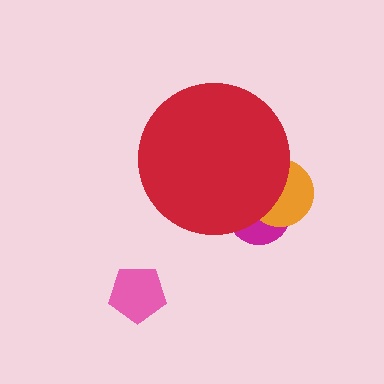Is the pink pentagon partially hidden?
No, the pink pentagon is fully visible.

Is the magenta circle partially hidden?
Yes, the magenta circle is partially hidden behind the red circle.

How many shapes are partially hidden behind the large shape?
2 shapes are partially hidden.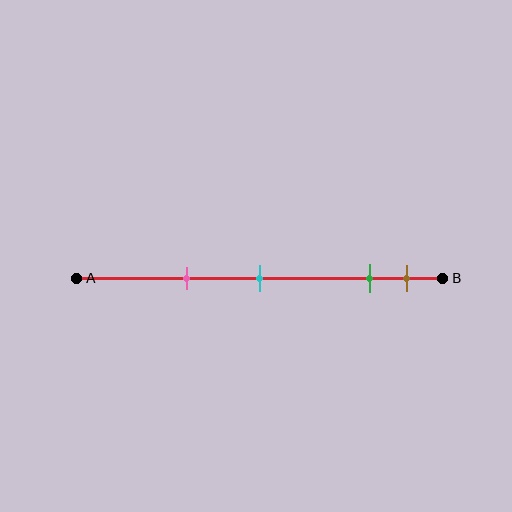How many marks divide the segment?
There are 4 marks dividing the segment.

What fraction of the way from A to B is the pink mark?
The pink mark is approximately 30% (0.3) of the way from A to B.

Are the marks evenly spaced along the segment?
No, the marks are not evenly spaced.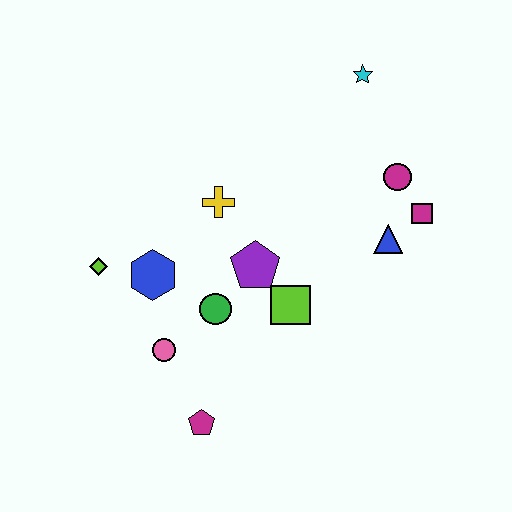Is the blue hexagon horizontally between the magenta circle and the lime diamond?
Yes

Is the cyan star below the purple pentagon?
No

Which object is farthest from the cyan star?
The magenta pentagon is farthest from the cyan star.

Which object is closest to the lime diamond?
The blue hexagon is closest to the lime diamond.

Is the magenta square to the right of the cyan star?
Yes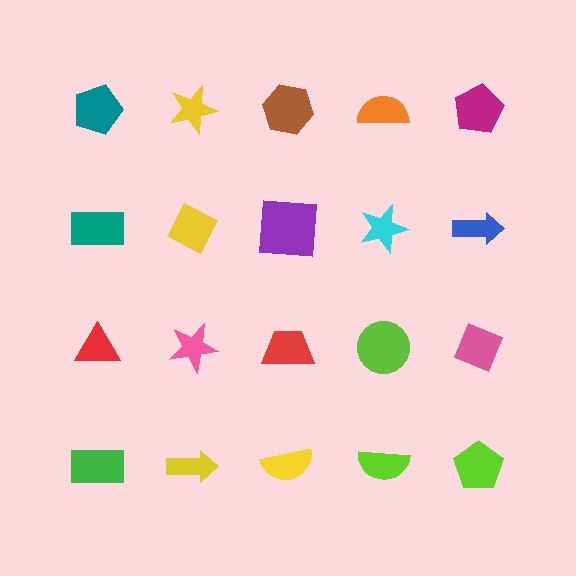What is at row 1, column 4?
An orange semicircle.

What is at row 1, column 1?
A teal pentagon.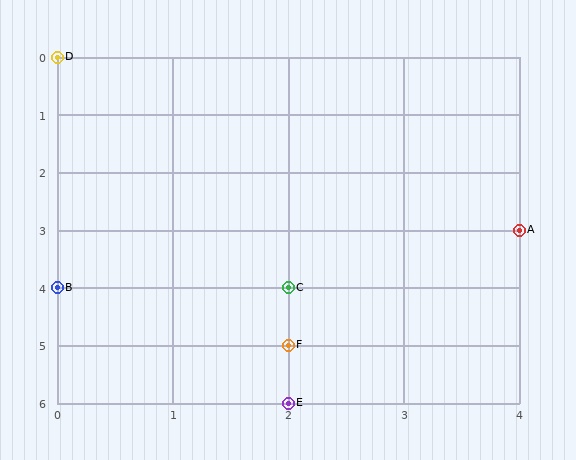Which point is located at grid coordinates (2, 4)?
Point C is at (2, 4).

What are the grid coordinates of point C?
Point C is at grid coordinates (2, 4).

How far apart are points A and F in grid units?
Points A and F are 2 columns and 2 rows apart (about 2.8 grid units diagonally).